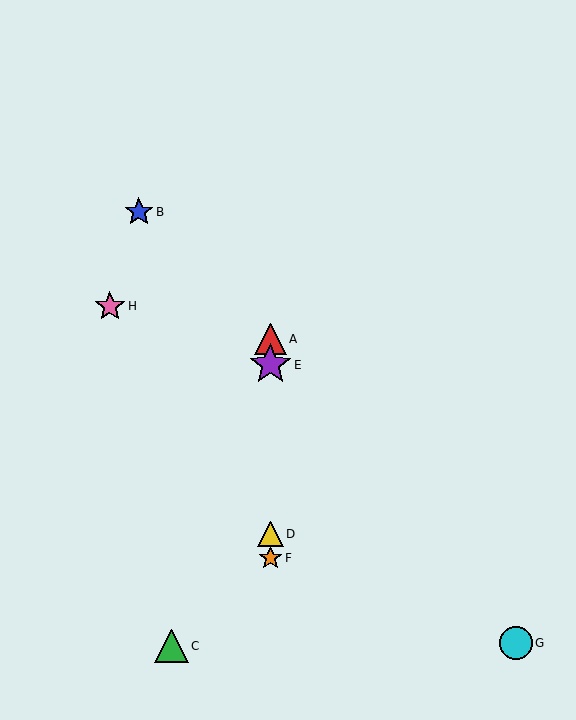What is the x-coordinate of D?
Object D is at x≈270.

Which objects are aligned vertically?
Objects A, D, E, F are aligned vertically.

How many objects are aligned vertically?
4 objects (A, D, E, F) are aligned vertically.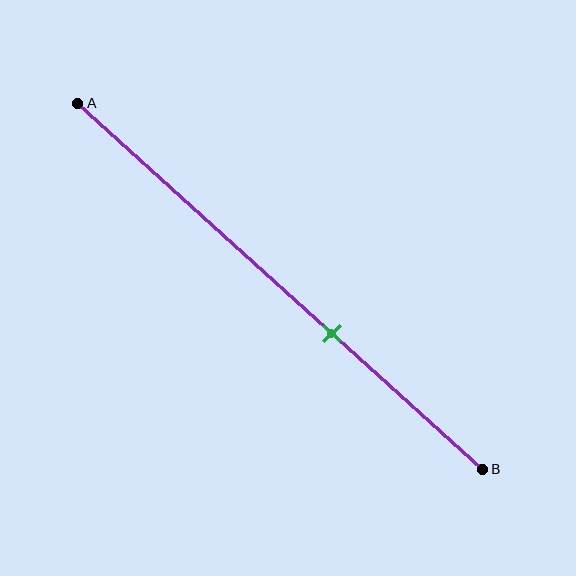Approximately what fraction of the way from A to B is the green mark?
The green mark is approximately 65% of the way from A to B.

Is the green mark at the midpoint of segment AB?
No, the mark is at about 65% from A, not at the 50% midpoint.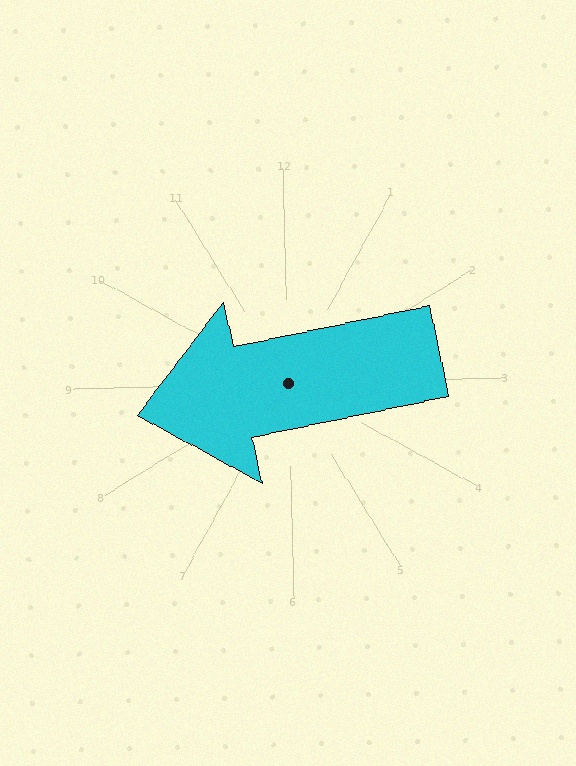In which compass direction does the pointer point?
West.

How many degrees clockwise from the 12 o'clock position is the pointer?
Approximately 259 degrees.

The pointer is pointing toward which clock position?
Roughly 9 o'clock.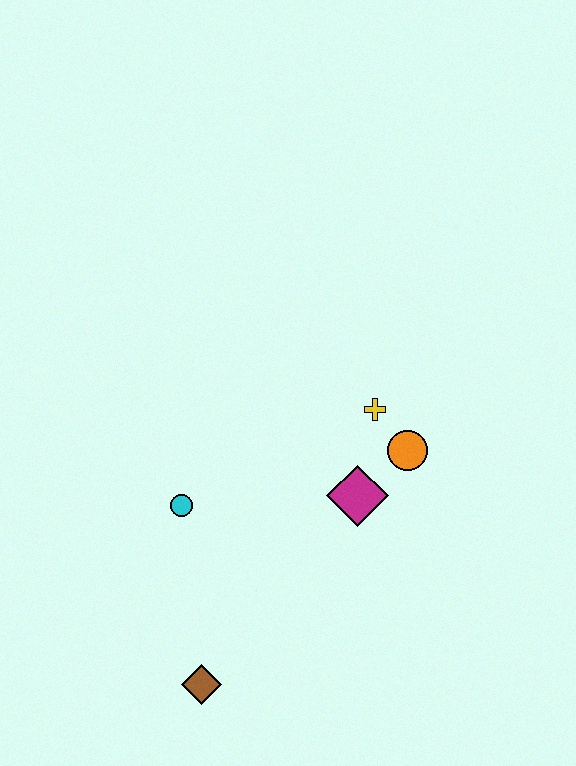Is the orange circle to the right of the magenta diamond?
Yes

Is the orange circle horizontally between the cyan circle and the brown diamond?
No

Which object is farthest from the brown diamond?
The yellow cross is farthest from the brown diamond.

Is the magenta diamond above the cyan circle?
Yes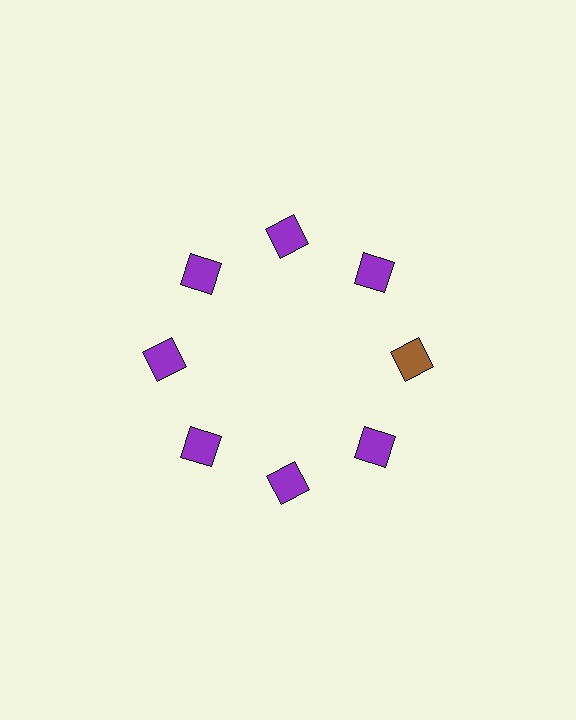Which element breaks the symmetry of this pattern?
The brown square at roughly the 3 o'clock position breaks the symmetry. All other shapes are purple squares.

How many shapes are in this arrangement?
There are 8 shapes arranged in a ring pattern.